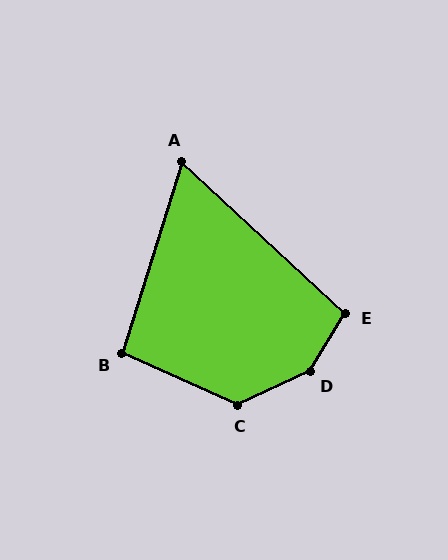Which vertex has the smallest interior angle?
A, at approximately 64 degrees.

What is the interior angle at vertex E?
Approximately 102 degrees (obtuse).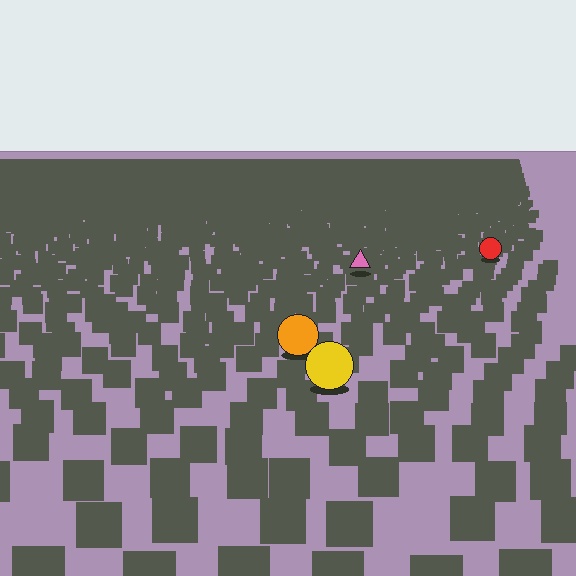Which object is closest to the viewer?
The yellow circle is closest. The texture marks near it are larger and more spread out.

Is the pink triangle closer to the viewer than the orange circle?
No. The orange circle is closer — you can tell from the texture gradient: the ground texture is coarser near it.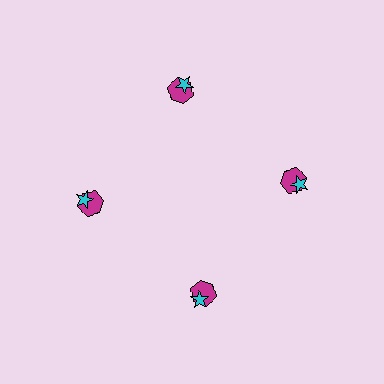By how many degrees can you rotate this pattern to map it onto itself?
The pattern maps onto itself every 90 degrees of rotation.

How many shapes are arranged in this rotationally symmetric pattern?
There are 8 shapes, arranged in 4 groups of 2.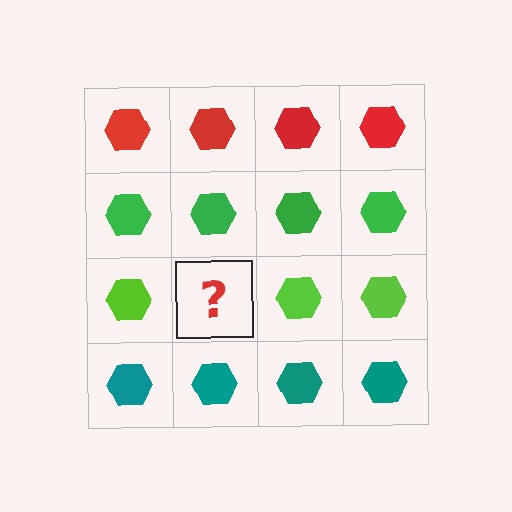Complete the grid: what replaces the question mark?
The question mark should be replaced with a lime hexagon.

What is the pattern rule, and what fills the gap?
The rule is that each row has a consistent color. The gap should be filled with a lime hexagon.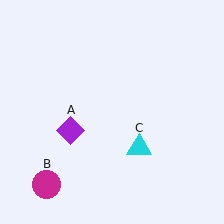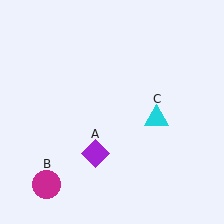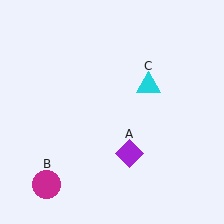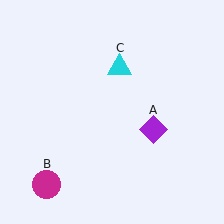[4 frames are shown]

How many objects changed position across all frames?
2 objects changed position: purple diamond (object A), cyan triangle (object C).